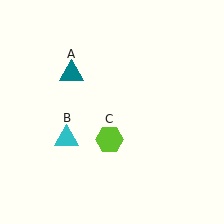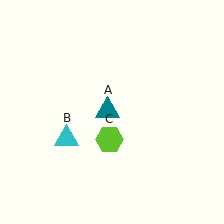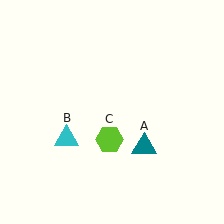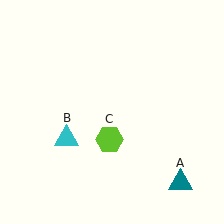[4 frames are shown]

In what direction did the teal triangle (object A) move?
The teal triangle (object A) moved down and to the right.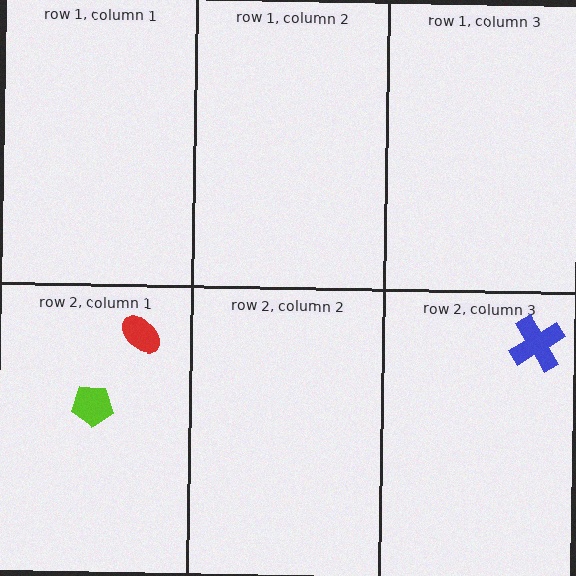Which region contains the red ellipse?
The row 2, column 1 region.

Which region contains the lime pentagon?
The row 2, column 1 region.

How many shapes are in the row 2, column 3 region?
1.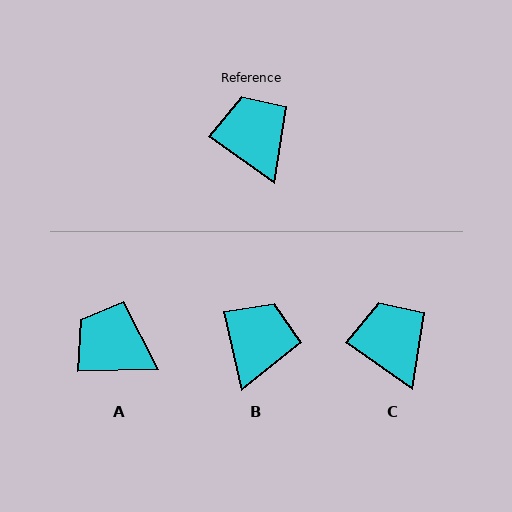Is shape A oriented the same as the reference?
No, it is off by about 36 degrees.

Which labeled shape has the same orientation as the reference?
C.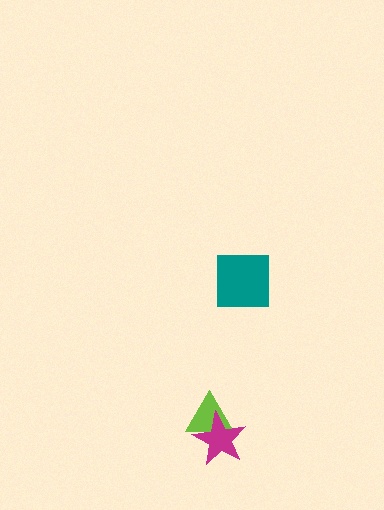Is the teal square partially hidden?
No, no other shape covers it.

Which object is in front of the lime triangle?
The magenta star is in front of the lime triangle.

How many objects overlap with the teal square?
0 objects overlap with the teal square.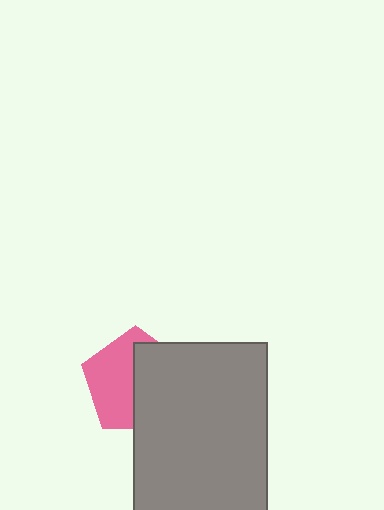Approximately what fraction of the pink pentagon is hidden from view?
Roughly 50% of the pink pentagon is hidden behind the gray rectangle.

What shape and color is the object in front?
The object in front is a gray rectangle.